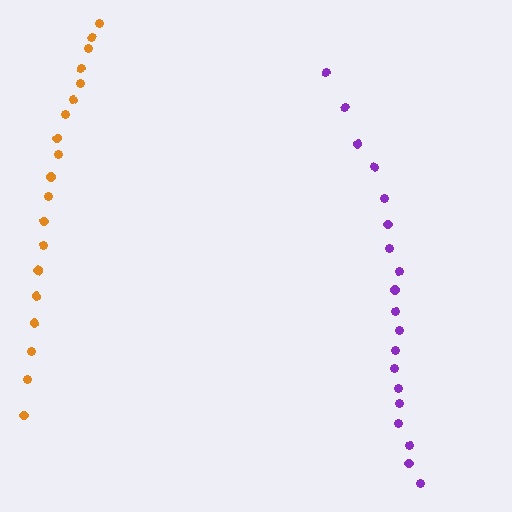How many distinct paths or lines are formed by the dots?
There are 2 distinct paths.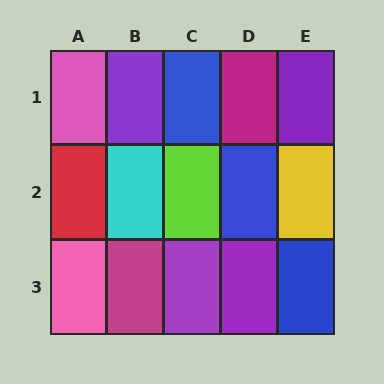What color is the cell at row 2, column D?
Blue.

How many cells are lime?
1 cell is lime.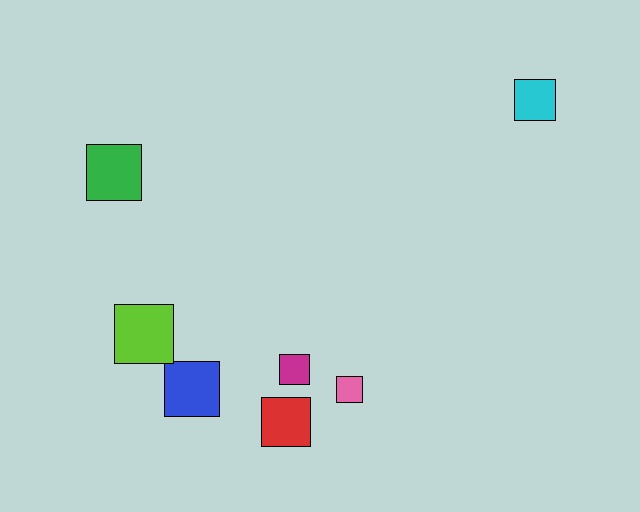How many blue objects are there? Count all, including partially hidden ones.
There is 1 blue object.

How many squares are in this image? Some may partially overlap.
There are 7 squares.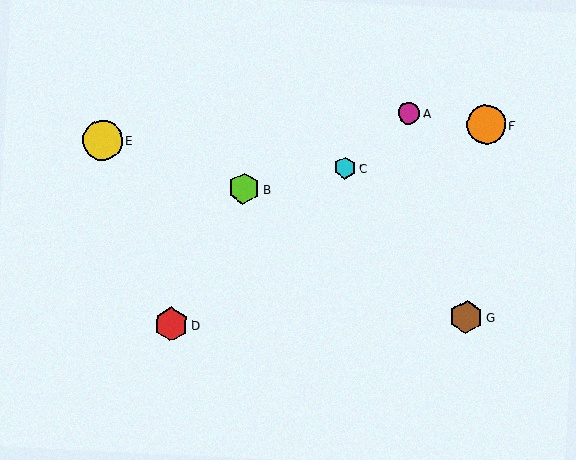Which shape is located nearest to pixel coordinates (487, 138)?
The orange circle (labeled F) at (486, 124) is nearest to that location.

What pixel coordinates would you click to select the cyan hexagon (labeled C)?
Click at (345, 168) to select the cyan hexagon C.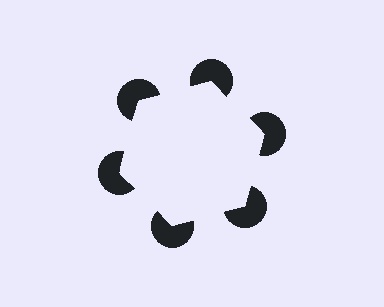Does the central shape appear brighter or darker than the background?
It typically appears slightly brighter than the background, even though no actual brightness change is drawn.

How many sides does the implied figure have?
6 sides.